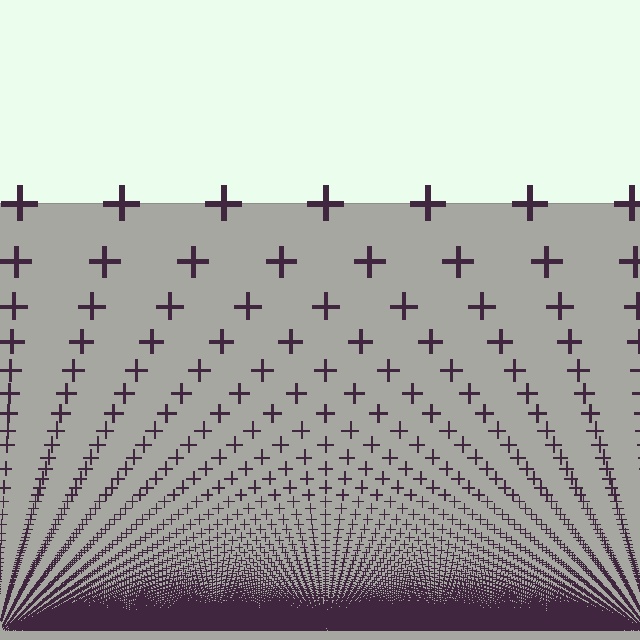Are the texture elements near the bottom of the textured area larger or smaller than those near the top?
Smaller. The gradient is inverted — elements near the bottom are smaller and denser.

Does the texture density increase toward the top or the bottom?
Density increases toward the bottom.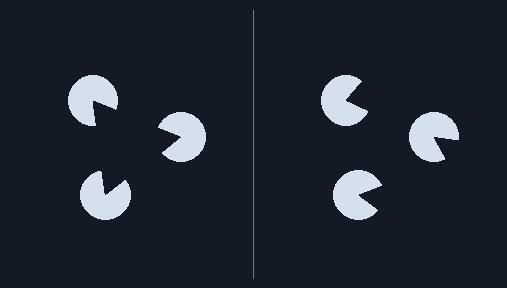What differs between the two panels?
The pac-man discs are positioned identically on both sides; only the wedge orientations differ. On the left they align to a triangle; on the right they are misaligned.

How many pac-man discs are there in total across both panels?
6 — 3 on each side.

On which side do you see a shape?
An illusory triangle appears on the left side. On the right side the wedge cuts are rotated, so no coherent shape forms.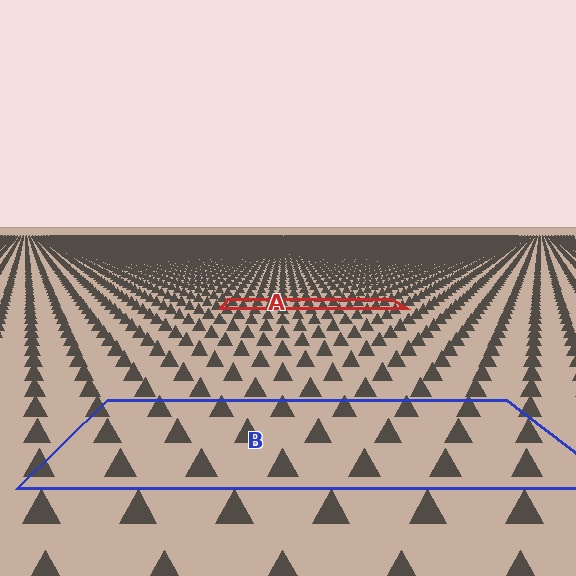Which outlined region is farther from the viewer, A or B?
Region A is farther from the viewer — the texture elements inside it appear smaller and more densely packed.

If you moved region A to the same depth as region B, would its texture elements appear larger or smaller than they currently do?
They would appear larger. At a closer depth, the same texture elements are projected at a bigger on-screen size.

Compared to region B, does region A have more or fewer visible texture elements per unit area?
Region A has more texture elements per unit area — they are packed more densely because it is farther away.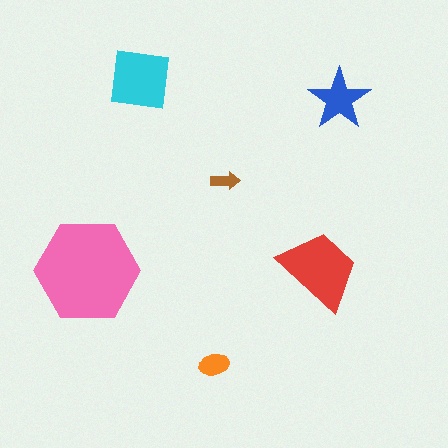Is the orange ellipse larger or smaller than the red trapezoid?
Smaller.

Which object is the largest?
The pink hexagon.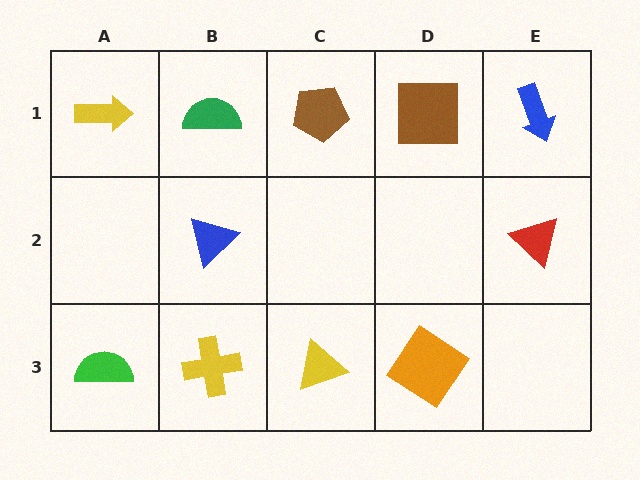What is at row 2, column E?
A red triangle.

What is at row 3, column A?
A green semicircle.